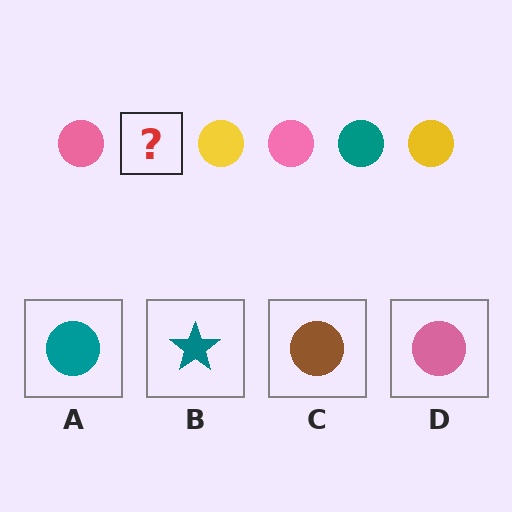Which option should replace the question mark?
Option A.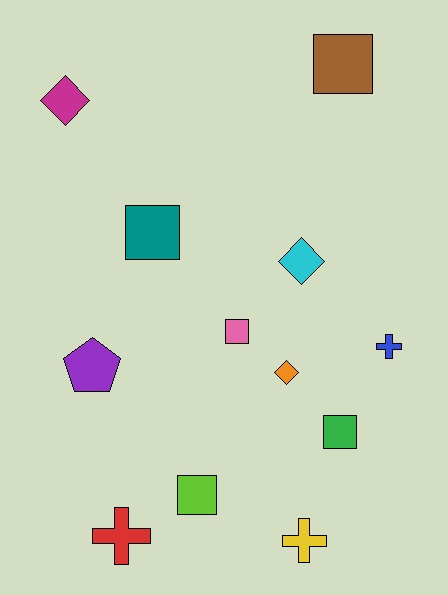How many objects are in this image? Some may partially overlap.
There are 12 objects.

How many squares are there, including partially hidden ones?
There are 5 squares.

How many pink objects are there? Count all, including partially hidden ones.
There is 1 pink object.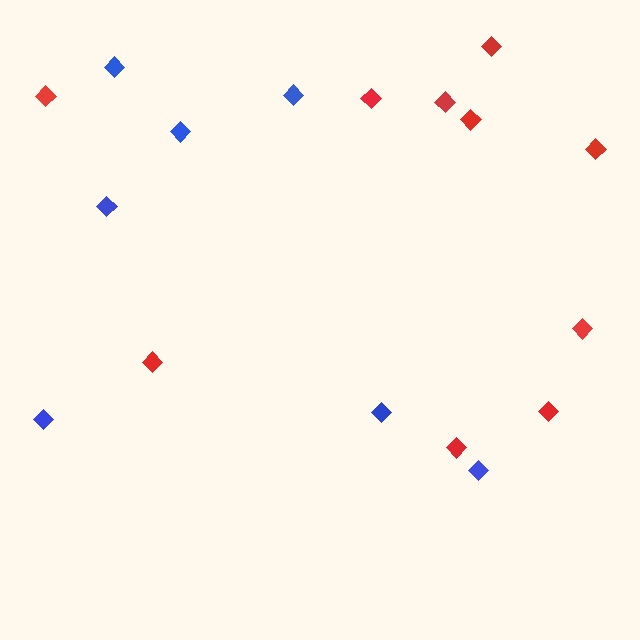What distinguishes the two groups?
There are 2 groups: one group of blue diamonds (7) and one group of red diamonds (10).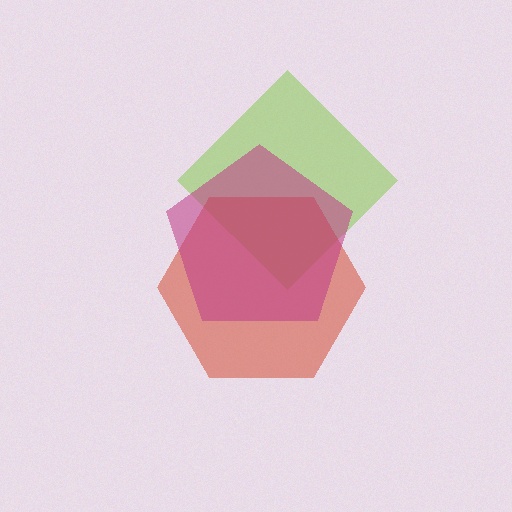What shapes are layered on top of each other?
The layered shapes are: a lime diamond, a red hexagon, a magenta pentagon.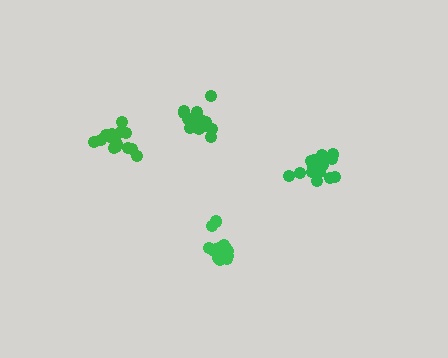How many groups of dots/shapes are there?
There are 4 groups.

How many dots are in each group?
Group 1: 20 dots, Group 2: 20 dots, Group 3: 15 dots, Group 4: 15 dots (70 total).